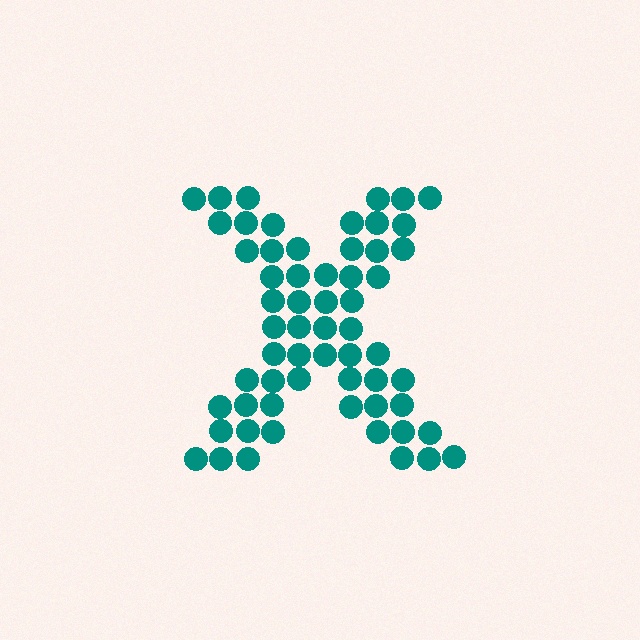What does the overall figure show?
The overall figure shows the letter X.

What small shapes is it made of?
It is made of small circles.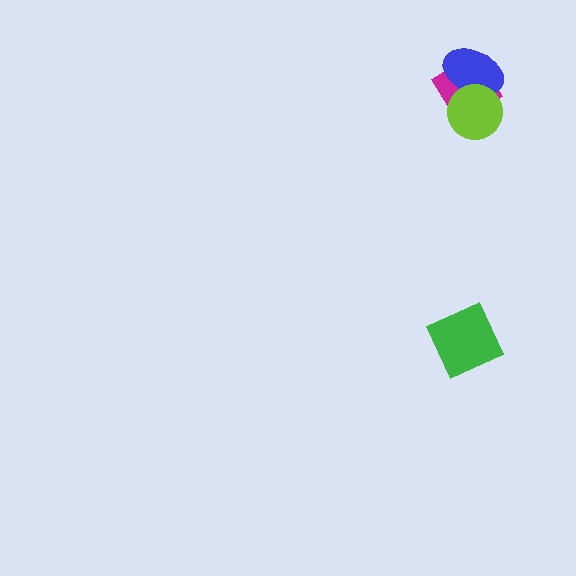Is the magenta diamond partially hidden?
Yes, it is partially covered by another shape.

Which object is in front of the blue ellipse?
The lime circle is in front of the blue ellipse.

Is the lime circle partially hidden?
No, no other shape covers it.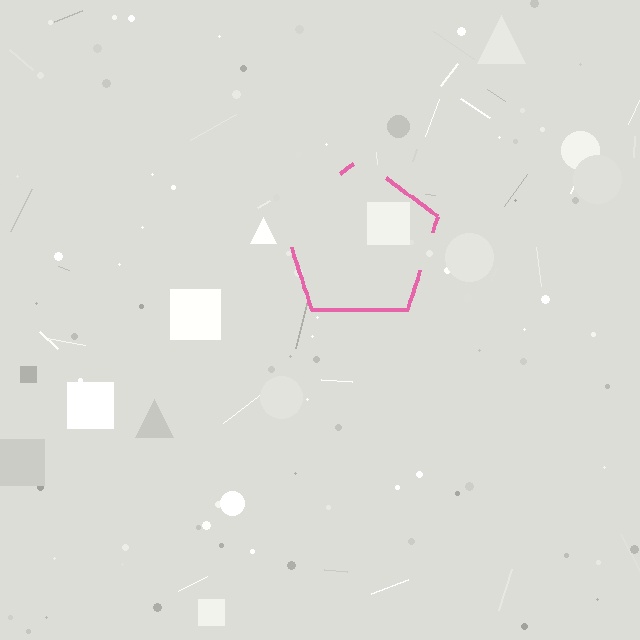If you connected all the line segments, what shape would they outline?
They would outline a pentagon.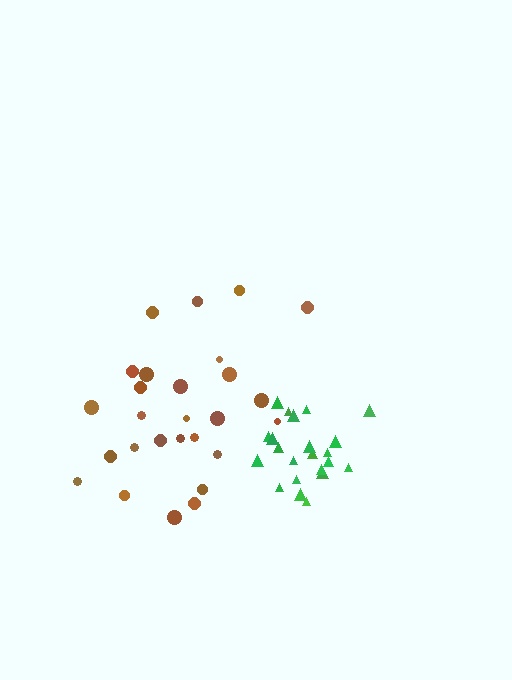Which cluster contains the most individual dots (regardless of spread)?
Brown (27).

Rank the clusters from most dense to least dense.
green, brown.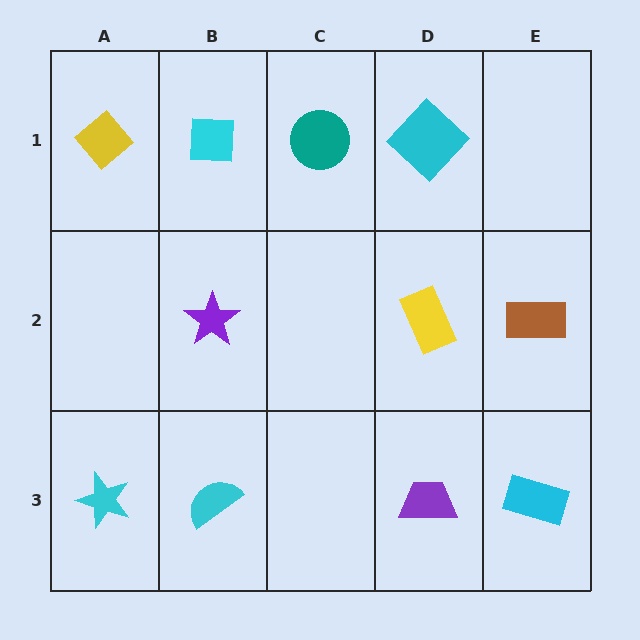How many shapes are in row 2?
3 shapes.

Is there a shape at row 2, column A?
No, that cell is empty.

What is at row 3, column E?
A cyan rectangle.